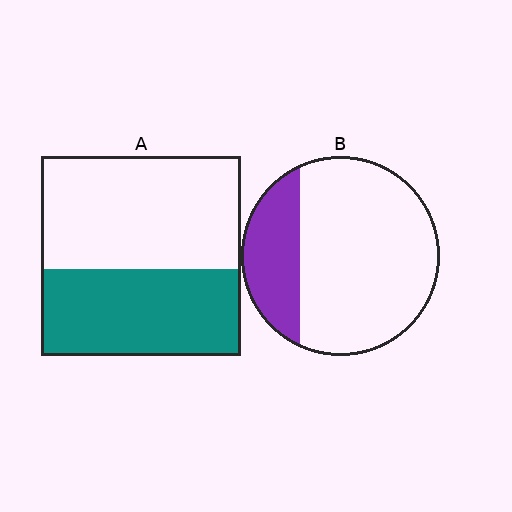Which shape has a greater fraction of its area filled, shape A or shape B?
Shape A.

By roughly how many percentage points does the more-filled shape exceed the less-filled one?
By roughly 20 percentage points (A over B).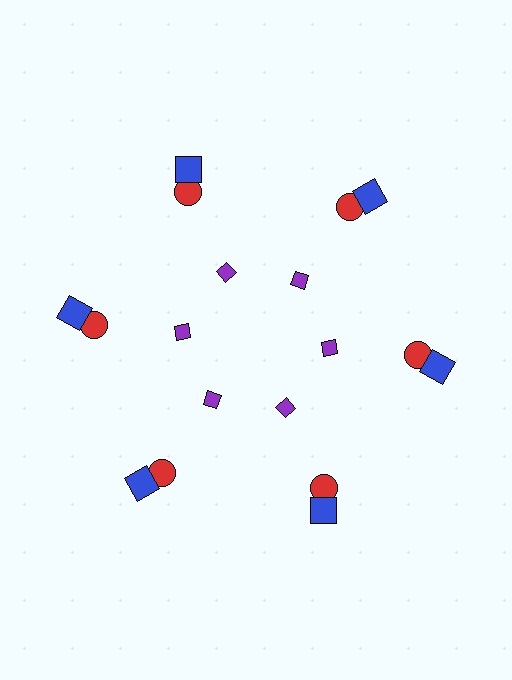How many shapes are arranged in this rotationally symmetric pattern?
There are 18 shapes, arranged in 6 groups of 3.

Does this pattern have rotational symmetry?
Yes, this pattern has 6-fold rotational symmetry. It looks the same after rotating 60 degrees around the center.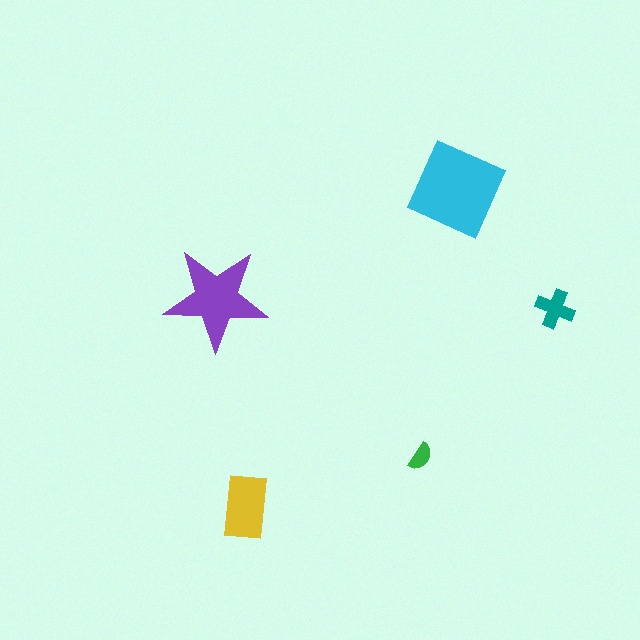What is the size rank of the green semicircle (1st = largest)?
5th.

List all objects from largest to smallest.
The cyan diamond, the purple star, the yellow rectangle, the teal cross, the green semicircle.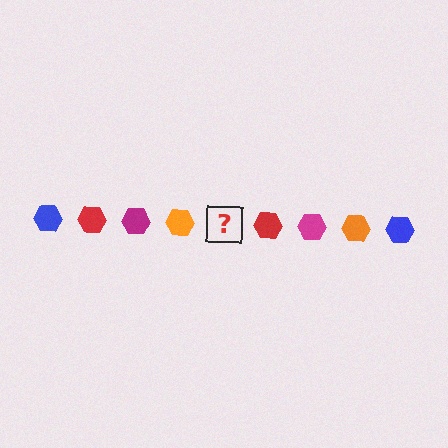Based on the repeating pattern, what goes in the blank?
The blank should be a blue hexagon.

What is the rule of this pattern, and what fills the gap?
The rule is that the pattern cycles through blue, red, magenta, orange hexagons. The gap should be filled with a blue hexagon.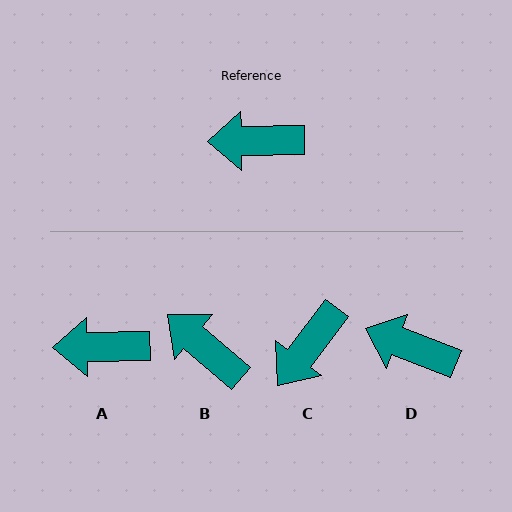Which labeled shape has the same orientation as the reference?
A.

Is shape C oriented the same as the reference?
No, it is off by about 52 degrees.